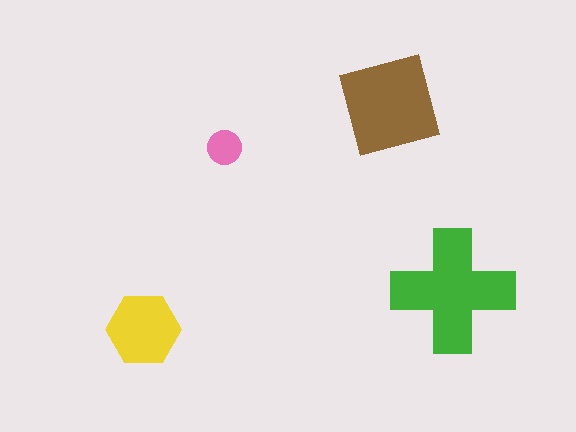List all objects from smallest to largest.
The pink circle, the yellow hexagon, the brown square, the green cross.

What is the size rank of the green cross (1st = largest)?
1st.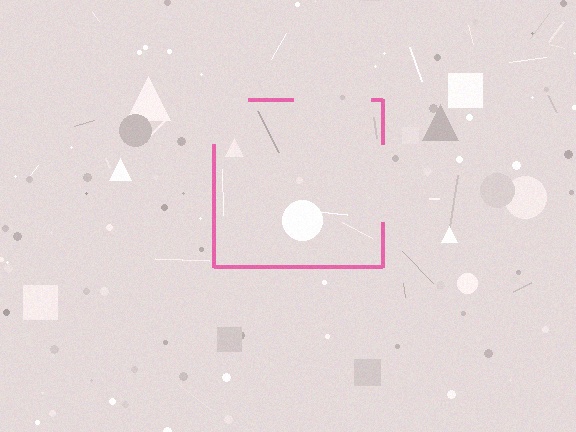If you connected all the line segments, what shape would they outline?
They would outline a square.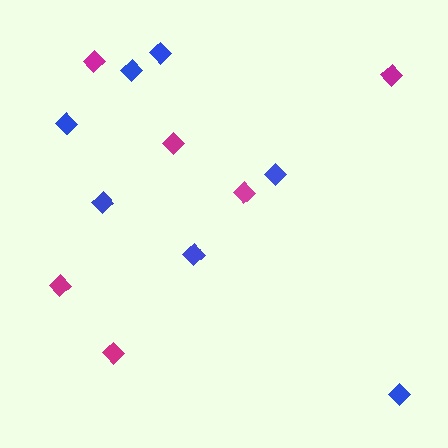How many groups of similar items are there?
There are 2 groups: one group of blue diamonds (7) and one group of magenta diamonds (6).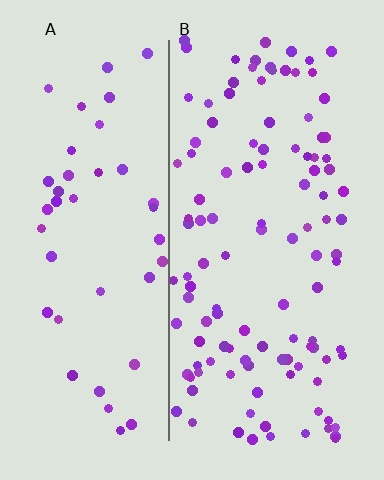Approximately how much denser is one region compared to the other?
Approximately 2.6× — region B over region A.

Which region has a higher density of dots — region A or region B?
B (the right).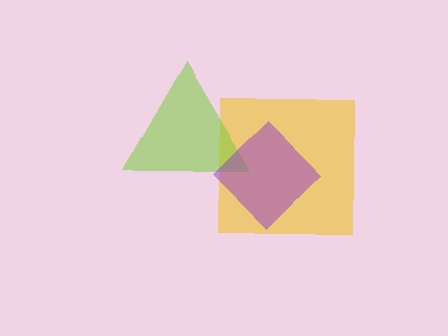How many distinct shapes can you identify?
There are 3 distinct shapes: a yellow square, a lime triangle, a purple diamond.